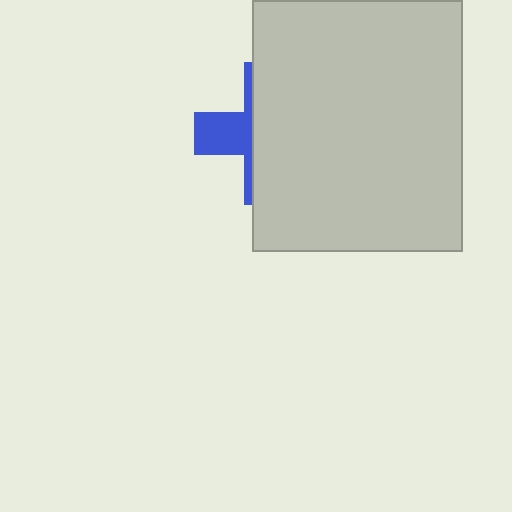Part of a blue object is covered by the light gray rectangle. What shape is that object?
It is a cross.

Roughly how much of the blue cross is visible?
A small part of it is visible (roughly 31%).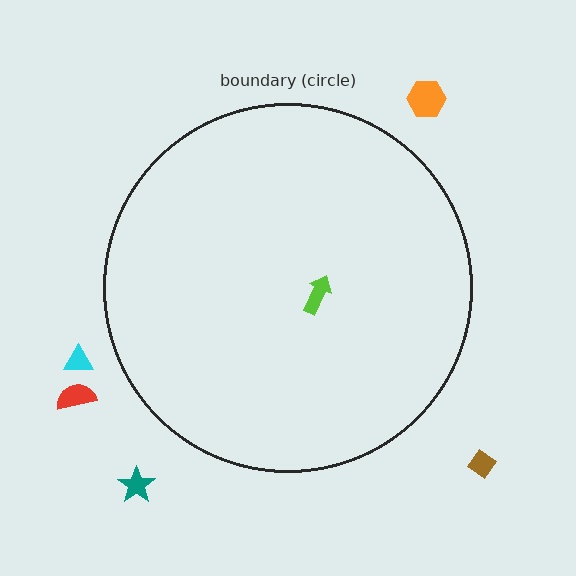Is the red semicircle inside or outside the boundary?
Outside.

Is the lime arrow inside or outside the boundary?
Inside.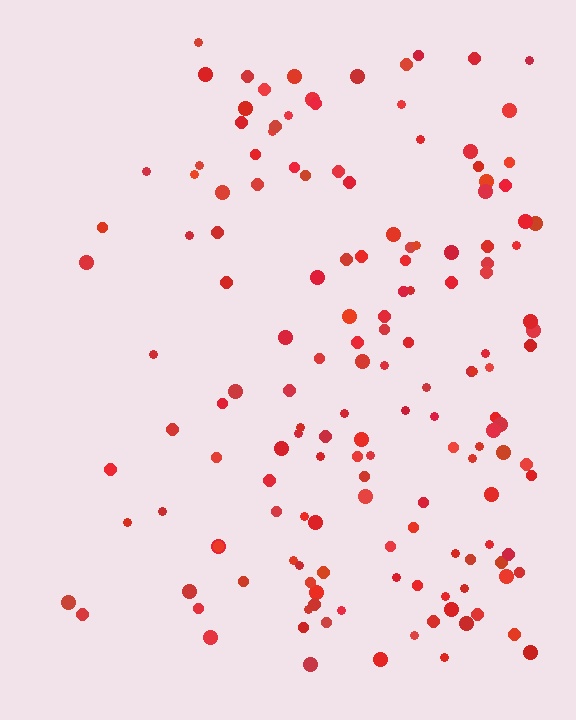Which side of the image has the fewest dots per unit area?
The left.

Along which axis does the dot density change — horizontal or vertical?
Horizontal.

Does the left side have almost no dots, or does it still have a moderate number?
Still a moderate number, just noticeably fewer than the right.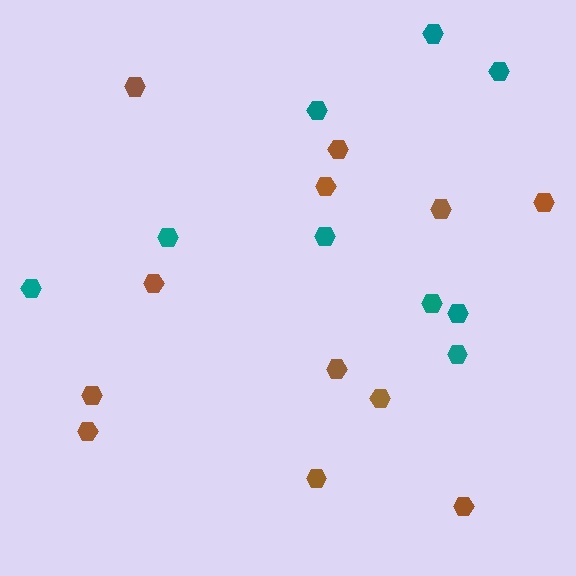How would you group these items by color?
There are 2 groups: one group of teal hexagons (9) and one group of brown hexagons (12).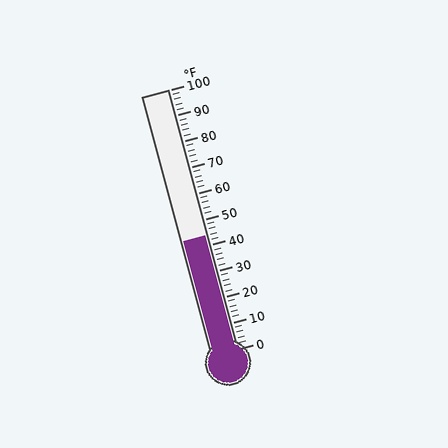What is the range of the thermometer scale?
The thermometer scale ranges from 0°F to 100°F.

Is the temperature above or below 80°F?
The temperature is below 80°F.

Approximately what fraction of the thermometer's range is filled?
The thermometer is filled to approximately 45% of its range.